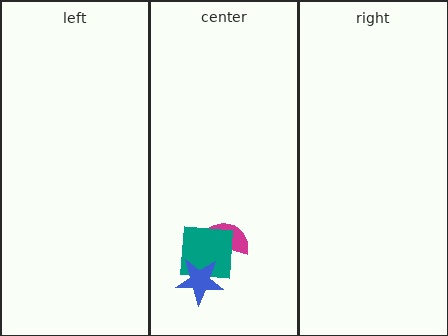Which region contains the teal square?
The center region.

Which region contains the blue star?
The center region.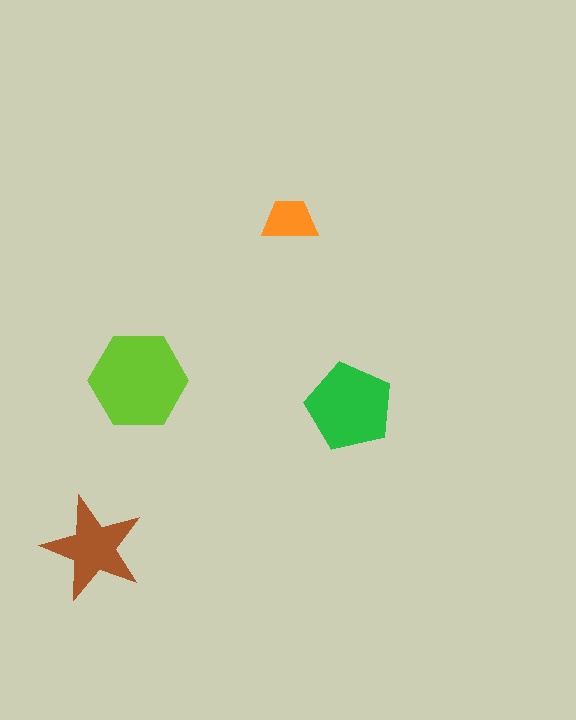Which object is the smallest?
The orange trapezoid.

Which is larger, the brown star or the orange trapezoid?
The brown star.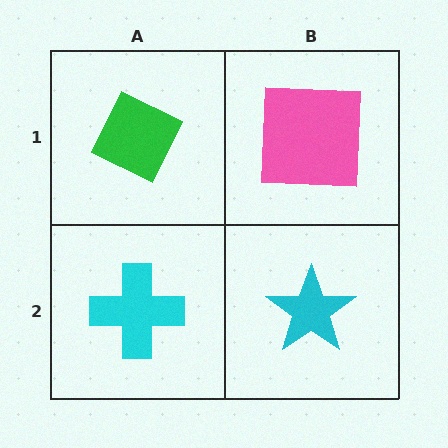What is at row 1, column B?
A pink square.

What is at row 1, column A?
A green diamond.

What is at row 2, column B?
A cyan star.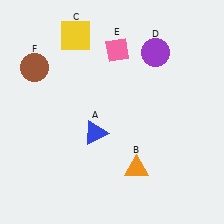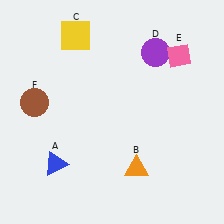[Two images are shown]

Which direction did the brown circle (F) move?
The brown circle (F) moved down.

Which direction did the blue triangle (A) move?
The blue triangle (A) moved left.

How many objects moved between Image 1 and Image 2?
3 objects moved between the two images.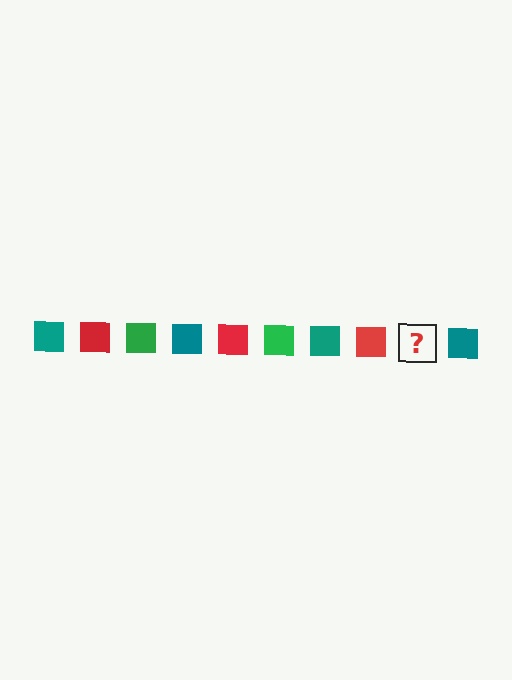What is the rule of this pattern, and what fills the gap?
The rule is that the pattern cycles through teal, red, green squares. The gap should be filled with a green square.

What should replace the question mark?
The question mark should be replaced with a green square.